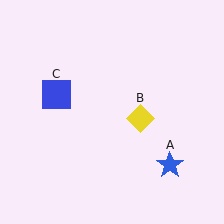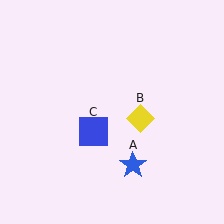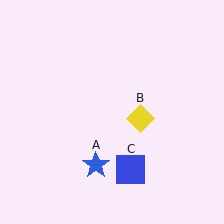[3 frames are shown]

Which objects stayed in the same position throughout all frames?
Yellow diamond (object B) remained stationary.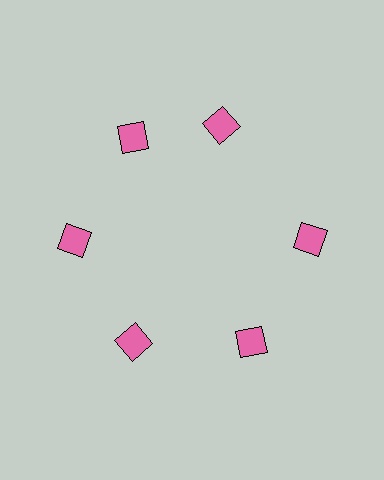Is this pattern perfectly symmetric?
No. The 6 pink squares are arranged in a ring, but one element near the 1 o'clock position is rotated out of alignment along the ring, breaking the 6-fold rotational symmetry.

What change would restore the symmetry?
The symmetry would be restored by rotating it back into even spacing with its neighbors so that all 6 squares sit at equal angles and equal distance from the center.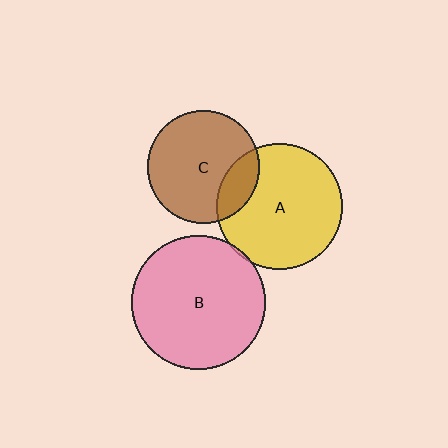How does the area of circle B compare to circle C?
Approximately 1.4 times.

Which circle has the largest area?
Circle B (pink).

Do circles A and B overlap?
Yes.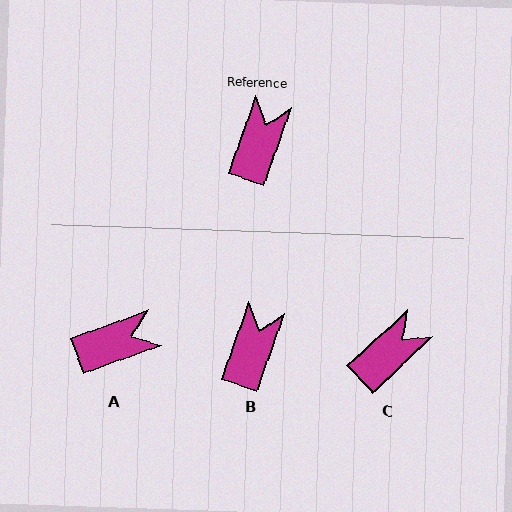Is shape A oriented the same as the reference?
No, it is off by about 50 degrees.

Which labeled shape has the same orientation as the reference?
B.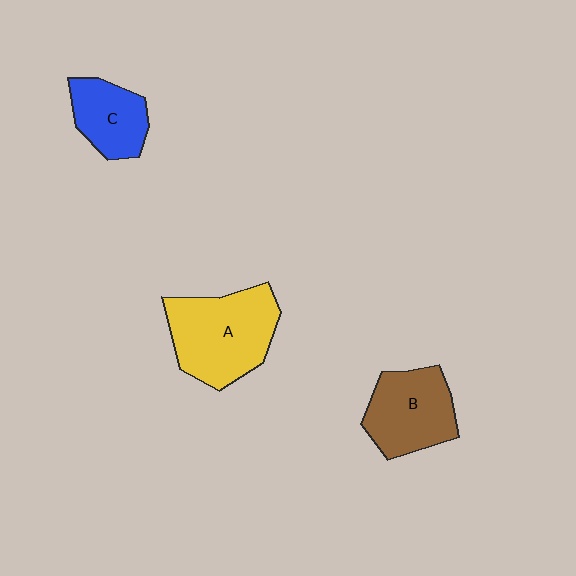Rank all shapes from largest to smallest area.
From largest to smallest: A (yellow), B (brown), C (blue).